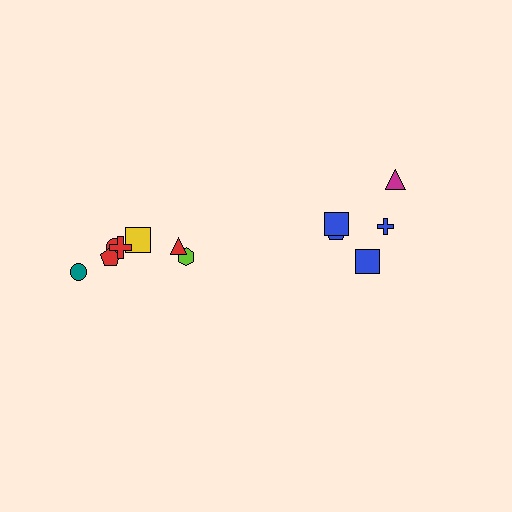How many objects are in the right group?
There are 5 objects.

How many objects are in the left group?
There are 7 objects.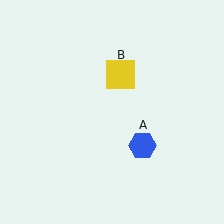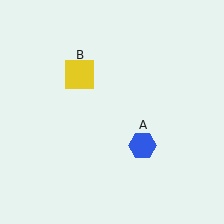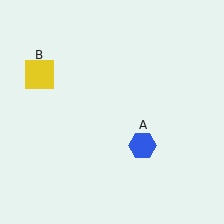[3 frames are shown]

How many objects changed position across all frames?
1 object changed position: yellow square (object B).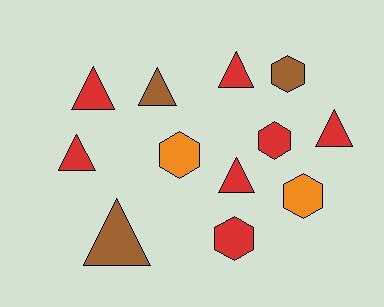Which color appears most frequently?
Red, with 7 objects.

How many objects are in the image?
There are 12 objects.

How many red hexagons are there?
There are 2 red hexagons.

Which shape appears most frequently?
Triangle, with 7 objects.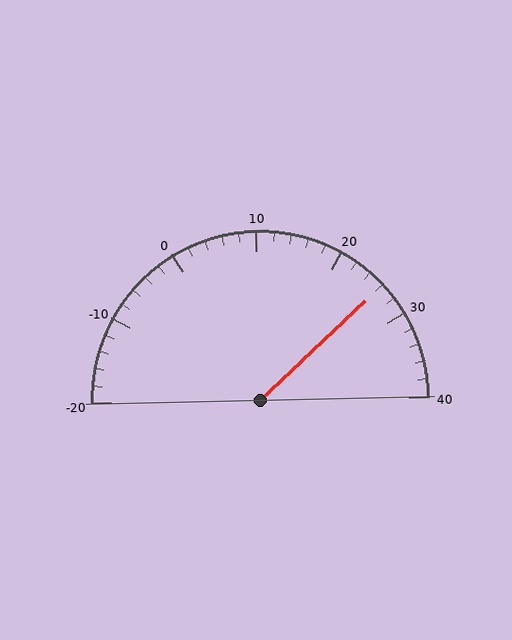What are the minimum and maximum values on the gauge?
The gauge ranges from -20 to 40.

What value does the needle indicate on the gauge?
The needle indicates approximately 26.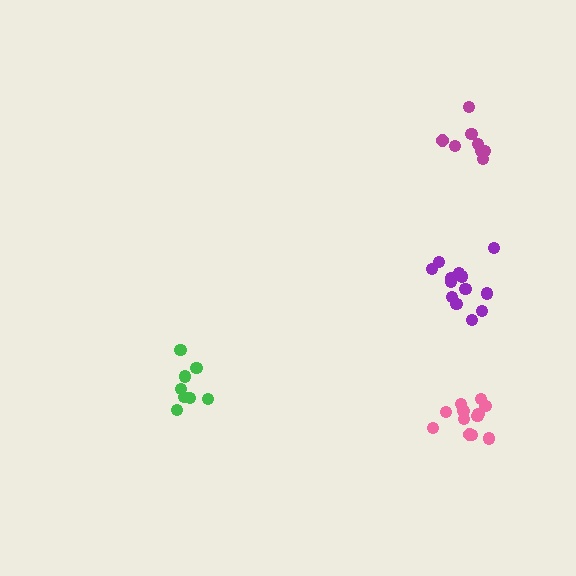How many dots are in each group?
Group 1: 13 dots, Group 2: 12 dots, Group 3: 8 dots, Group 4: 8 dots (41 total).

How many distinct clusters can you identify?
There are 4 distinct clusters.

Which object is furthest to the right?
The magenta cluster is rightmost.